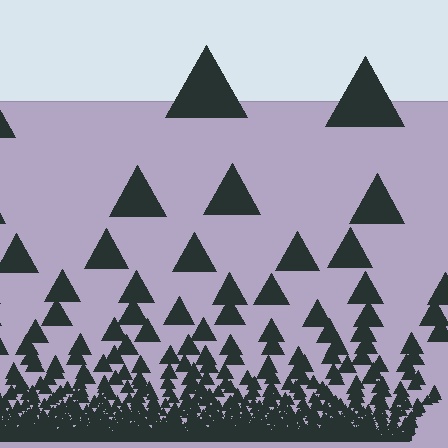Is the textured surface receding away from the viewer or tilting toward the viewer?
The surface appears to tilt toward the viewer. Texture elements get larger and sparser toward the top.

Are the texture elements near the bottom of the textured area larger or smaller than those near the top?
Smaller. The gradient is inverted — elements near the bottom are smaller and denser.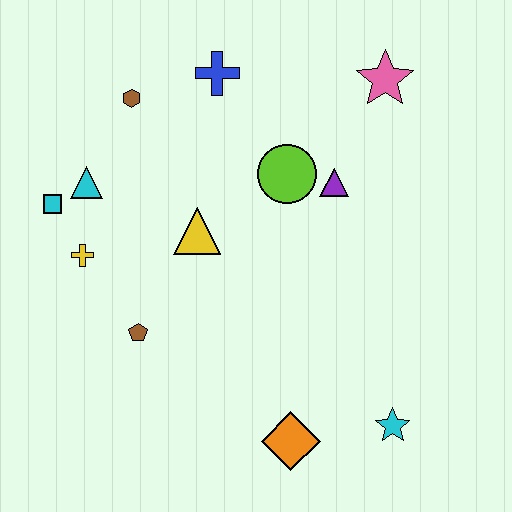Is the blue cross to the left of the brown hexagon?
No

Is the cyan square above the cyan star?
Yes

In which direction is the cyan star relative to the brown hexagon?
The cyan star is below the brown hexagon.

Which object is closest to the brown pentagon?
The yellow cross is closest to the brown pentagon.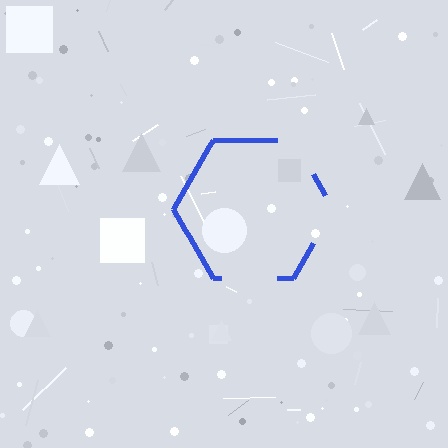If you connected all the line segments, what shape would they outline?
They would outline a hexagon.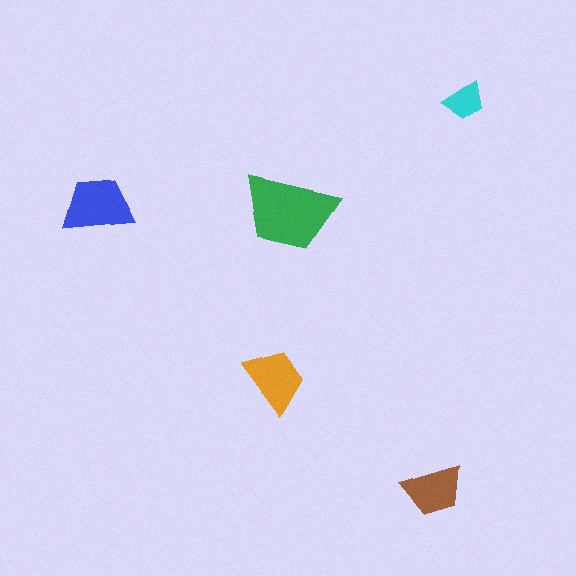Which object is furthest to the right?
The cyan trapezoid is rightmost.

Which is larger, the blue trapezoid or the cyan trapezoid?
The blue one.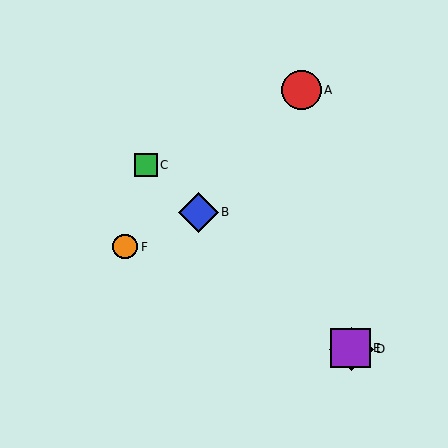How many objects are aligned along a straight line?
4 objects (B, C, D, E) are aligned along a straight line.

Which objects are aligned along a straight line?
Objects B, C, D, E are aligned along a straight line.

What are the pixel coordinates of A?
Object A is at (301, 90).